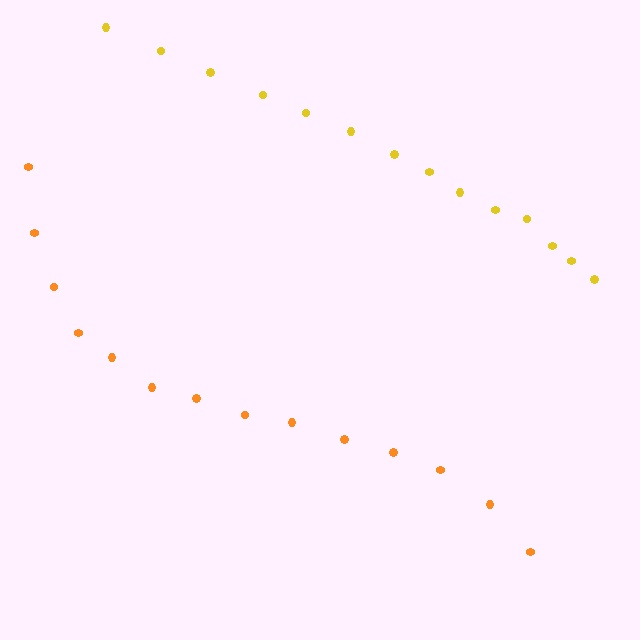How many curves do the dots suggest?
There are 2 distinct paths.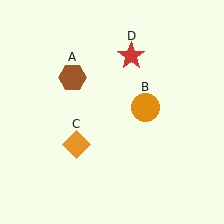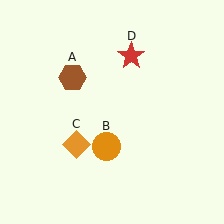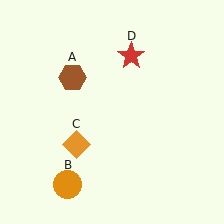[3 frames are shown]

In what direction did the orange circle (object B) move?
The orange circle (object B) moved down and to the left.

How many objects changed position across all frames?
1 object changed position: orange circle (object B).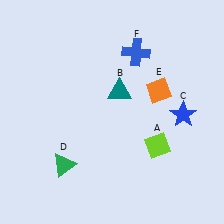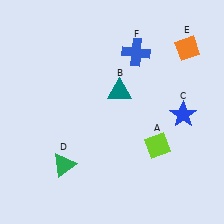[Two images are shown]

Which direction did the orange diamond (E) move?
The orange diamond (E) moved up.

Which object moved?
The orange diamond (E) moved up.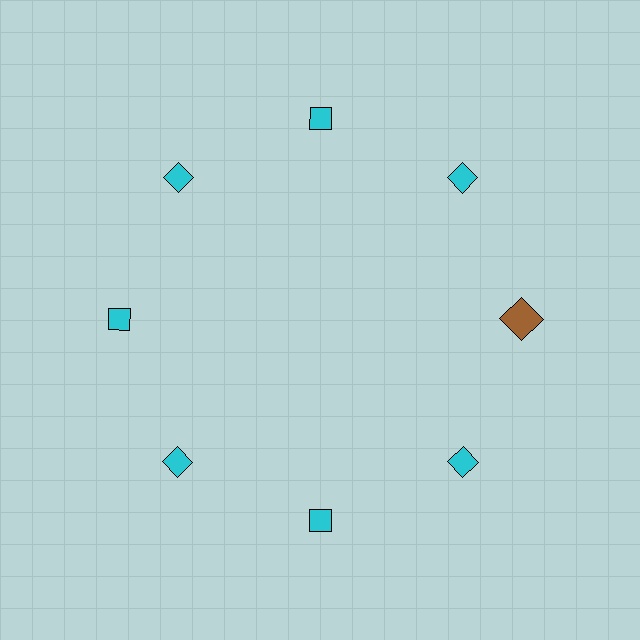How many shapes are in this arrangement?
There are 8 shapes arranged in a ring pattern.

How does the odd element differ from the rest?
It differs in both color (brown instead of cyan) and shape (square instead of diamond).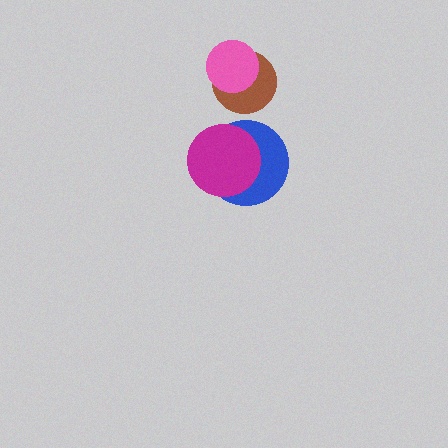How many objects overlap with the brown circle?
1 object overlaps with the brown circle.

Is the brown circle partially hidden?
Yes, it is partially covered by another shape.